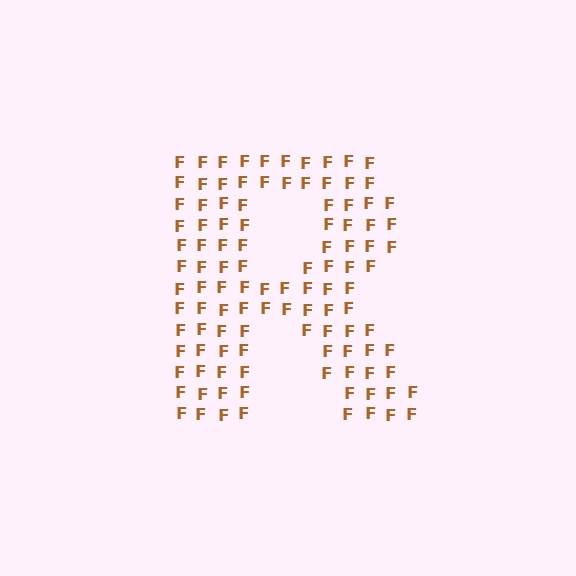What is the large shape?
The large shape is the letter R.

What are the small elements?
The small elements are letter F's.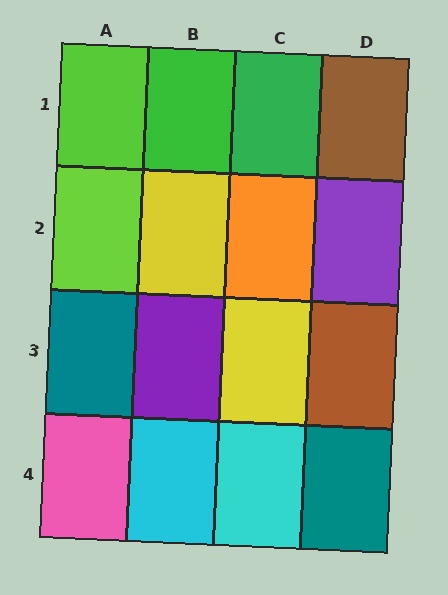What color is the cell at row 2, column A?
Lime.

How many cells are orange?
1 cell is orange.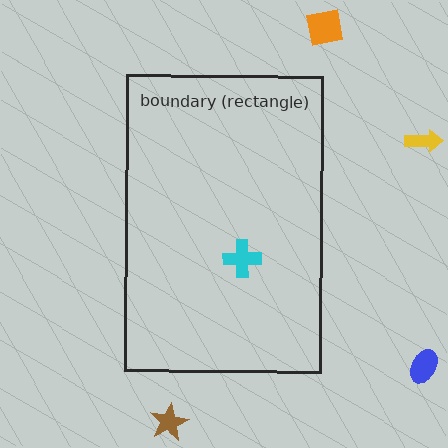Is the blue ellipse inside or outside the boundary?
Outside.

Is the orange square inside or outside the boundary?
Outside.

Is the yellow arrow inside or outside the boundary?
Outside.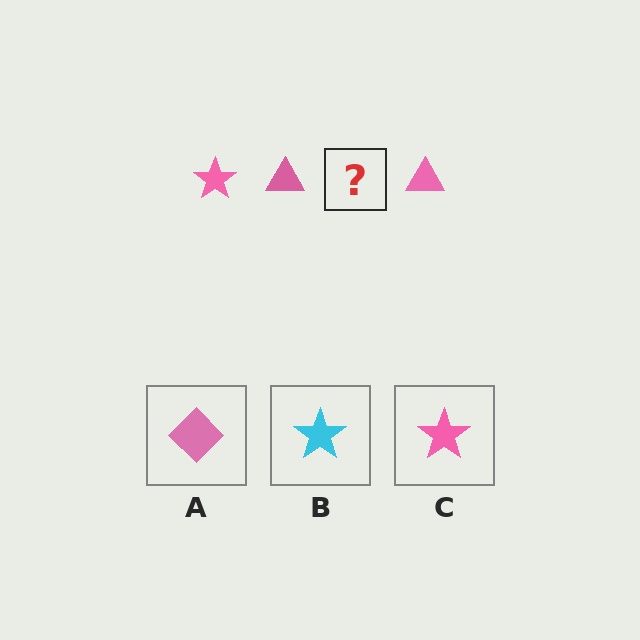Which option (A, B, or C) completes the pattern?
C.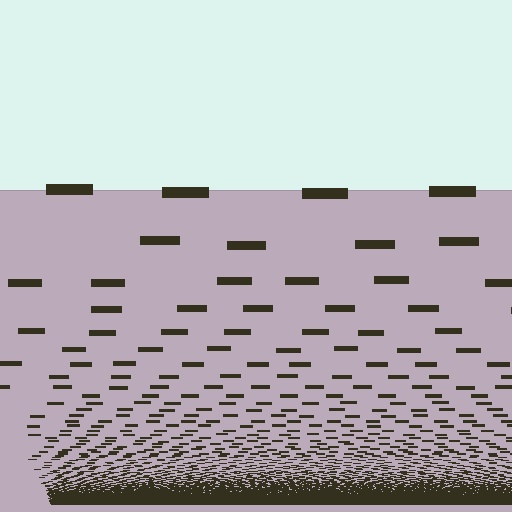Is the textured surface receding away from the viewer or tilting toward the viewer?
The surface appears to tilt toward the viewer. Texture elements get larger and sparser toward the top.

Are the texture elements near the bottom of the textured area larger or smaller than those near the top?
Smaller. The gradient is inverted — elements near the bottom are smaller and denser.